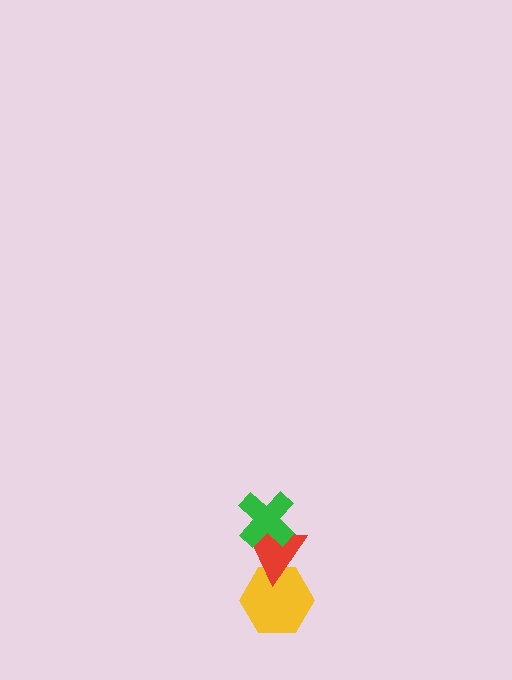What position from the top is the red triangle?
The red triangle is 2nd from the top.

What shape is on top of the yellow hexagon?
The red triangle is on top of the yellow hexagon.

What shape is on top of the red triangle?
The green cross is on top of the red triangle.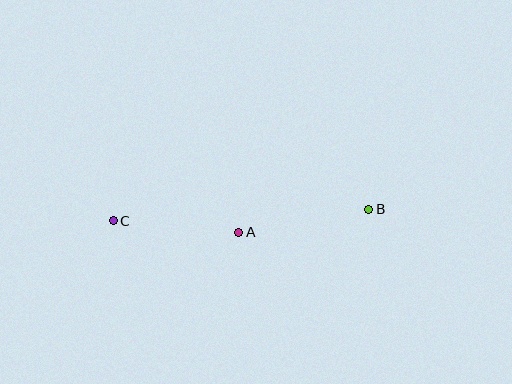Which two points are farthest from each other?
Points B and C are farthest from each other.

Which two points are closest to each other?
Points A and C are closest to each other.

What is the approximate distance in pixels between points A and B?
The distance between A and B is approximately 132 pixels.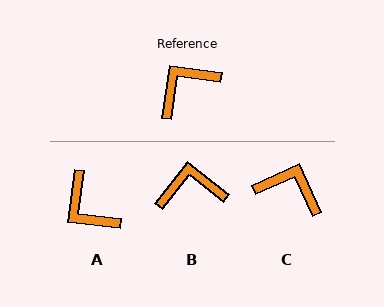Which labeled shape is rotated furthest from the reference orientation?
A, about 91 degrees away.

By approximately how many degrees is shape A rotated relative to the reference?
Approximately 91 degrees counter-clockwise.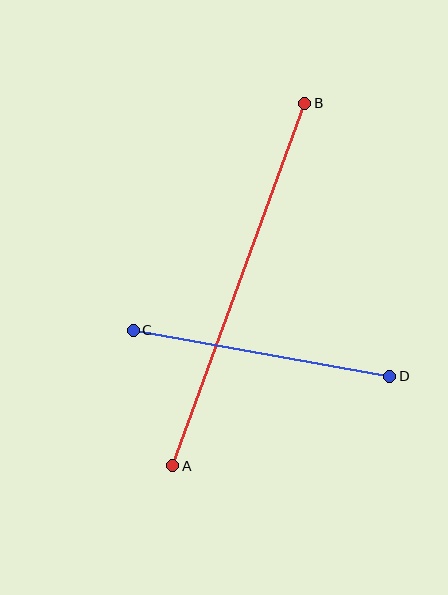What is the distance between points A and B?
The distance is approximately 386 pixels.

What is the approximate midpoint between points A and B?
The midpoint is at approximately (239, 284) pixels.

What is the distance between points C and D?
The distance is approximately 261 pixels.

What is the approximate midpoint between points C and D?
The midpoint is at approximately (262, 353) pixels.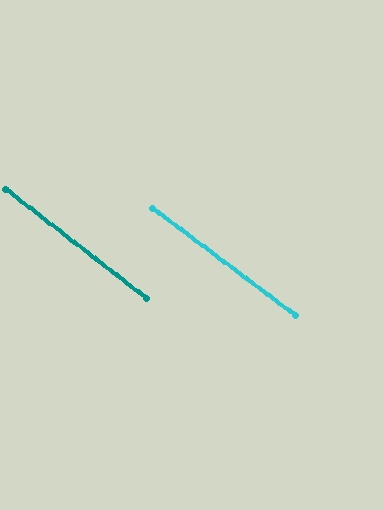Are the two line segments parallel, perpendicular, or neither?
Parallel — their directions differ by only 0.9°.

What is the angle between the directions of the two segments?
Approximately 1 degree.